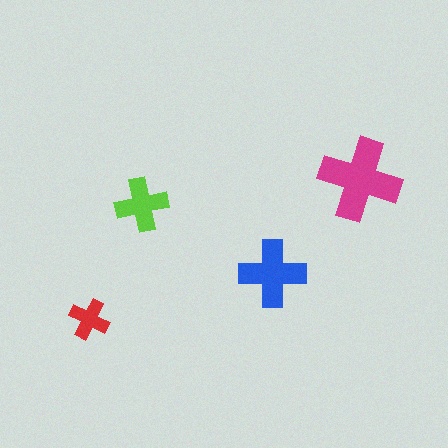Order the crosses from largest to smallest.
the magenta one, the blue one, the lime one, the red one.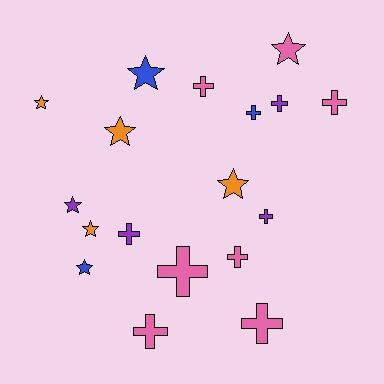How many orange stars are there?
There are 4 orange stars.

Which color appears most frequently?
Pink, with 7 objects.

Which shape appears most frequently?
Cross, with 10 objects.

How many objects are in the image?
There are 18 objects.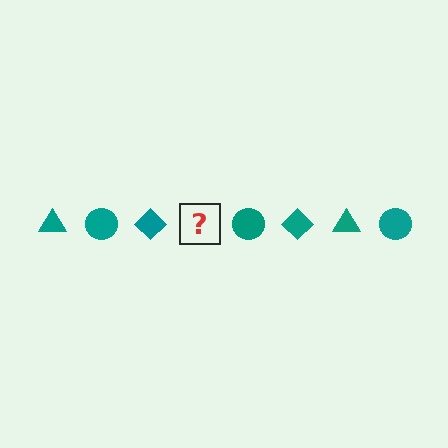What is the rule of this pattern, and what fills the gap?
The rule is that the pattern cycles through triangle, circle, diamond shapes in teal. The gap should be filled with a teal triangle.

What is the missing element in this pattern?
The missing element is a teal triangle.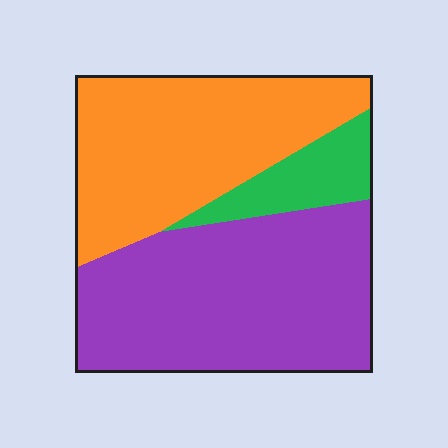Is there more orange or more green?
Orange.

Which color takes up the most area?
Purple, at roughly 50%.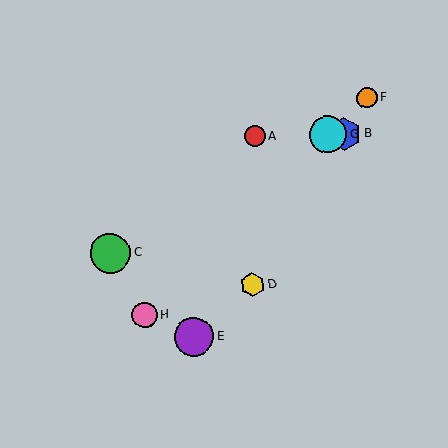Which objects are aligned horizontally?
Objects A, B, G are aligned horizontally.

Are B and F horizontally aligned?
No, B is at y≈134 and F is at y≈98.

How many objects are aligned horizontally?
3 objects (A, B, G) are aligned horizontally.